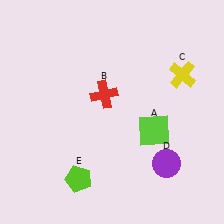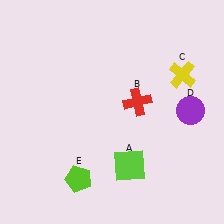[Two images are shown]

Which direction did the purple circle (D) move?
The purple circle (D) moved up.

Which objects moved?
The objects that moved are: the lime square (A), the red cross (B), the purple circle (D).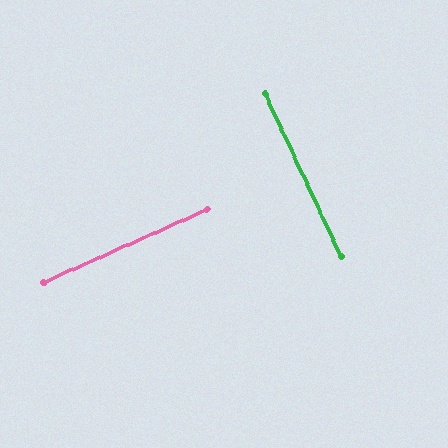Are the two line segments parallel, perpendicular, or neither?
Perpendicular — they meet at approximately 89°.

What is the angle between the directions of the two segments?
Approximately 89 degrees.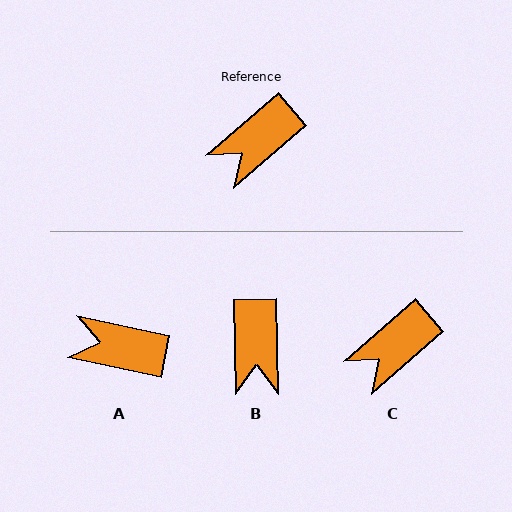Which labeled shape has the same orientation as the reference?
C.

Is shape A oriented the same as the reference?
No, it is off by about 53 degrees.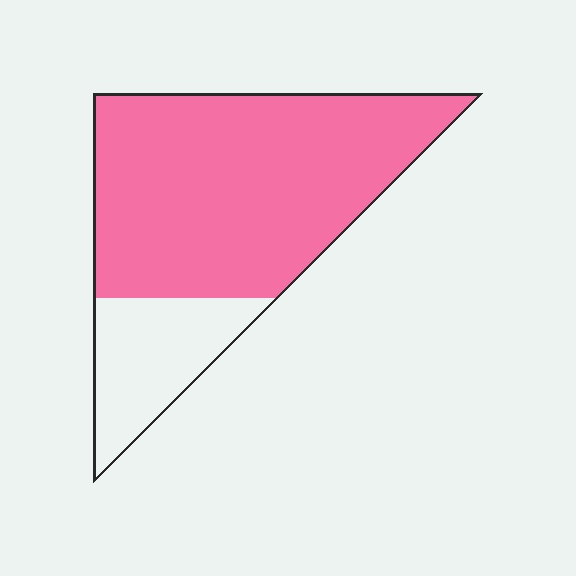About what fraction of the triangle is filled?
About three quarters (3/4).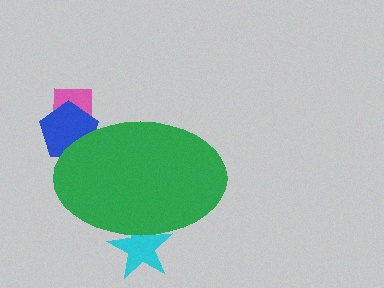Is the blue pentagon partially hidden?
Yes, the blue pentagon is partially hidden behind the green ellipse.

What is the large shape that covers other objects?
A green ellipse.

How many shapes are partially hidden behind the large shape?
3 shapes are partially hidden.